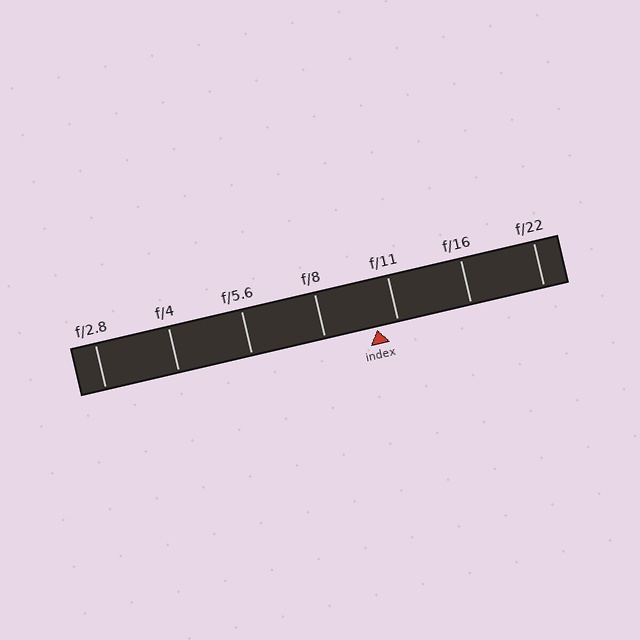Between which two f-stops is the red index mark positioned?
The index mark is between f/8 and f/11.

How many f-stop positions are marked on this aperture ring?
There are 7 f-stop positions marked.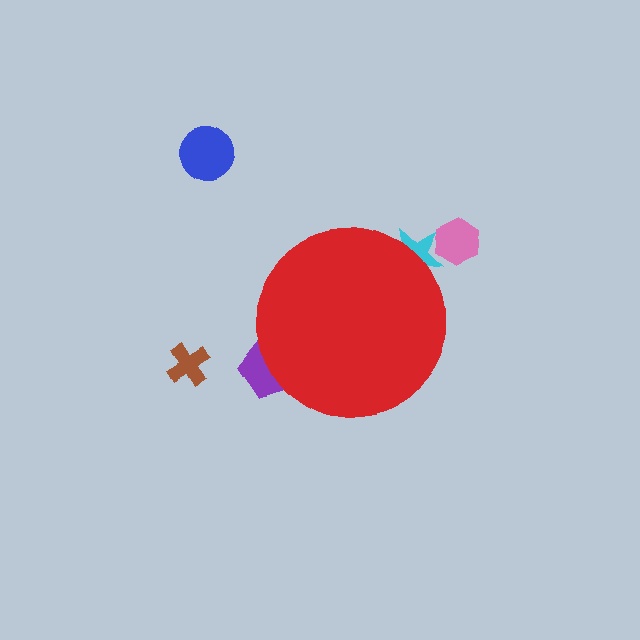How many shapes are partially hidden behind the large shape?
2 shapes are partially hidden.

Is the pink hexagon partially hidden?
No, the pink hexagon is fully visible.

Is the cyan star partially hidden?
Yes, the cyan star is partially hidden behind the red circle.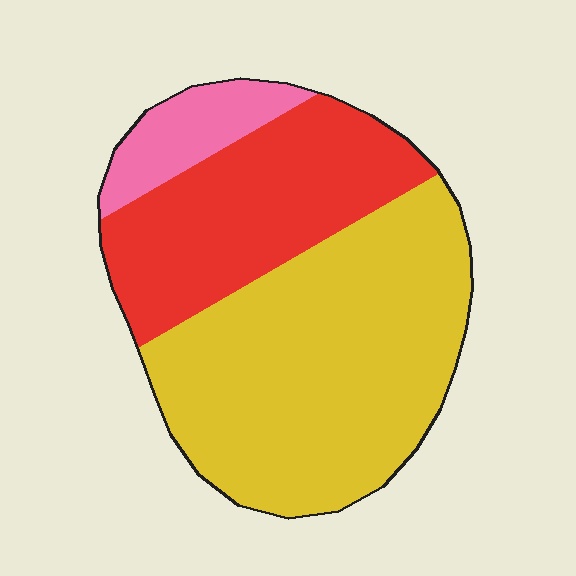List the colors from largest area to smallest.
From largest to smallest: yellow, red, pink.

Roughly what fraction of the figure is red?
Red takes up about one third (1/3) of the figure.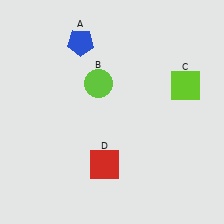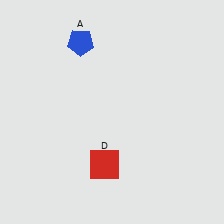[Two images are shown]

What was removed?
The lime square (C), the lime circle (B) were removed in Image 2.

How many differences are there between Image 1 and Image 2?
There are 2 differences between the two images.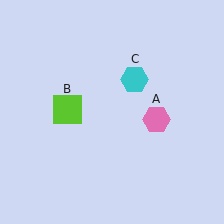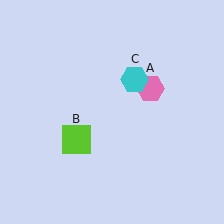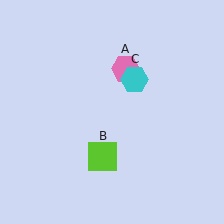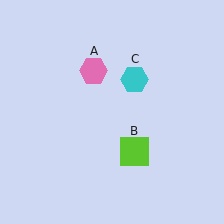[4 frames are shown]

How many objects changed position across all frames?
2 objects changed position: pink hexagon (object A), lime square (object B).